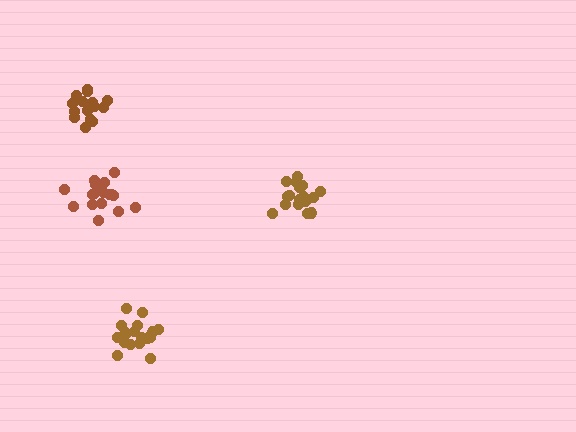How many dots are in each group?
Group 1: 15 dots, Group 2: 18 dots, Group 3: 19 dots, Group 4: 18 dots (70 total).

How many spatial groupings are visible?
There are 4 spatial groupings.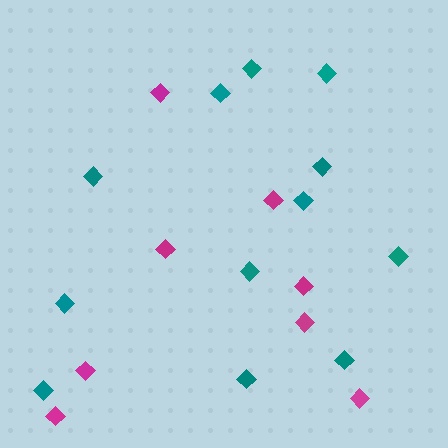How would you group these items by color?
There are 2 groups: one group of teal diamonds (12) and one group of magenta diamonds (8).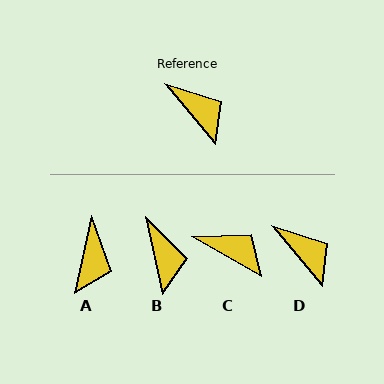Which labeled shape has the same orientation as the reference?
D.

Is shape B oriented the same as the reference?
No, it is off by about 28 degrees.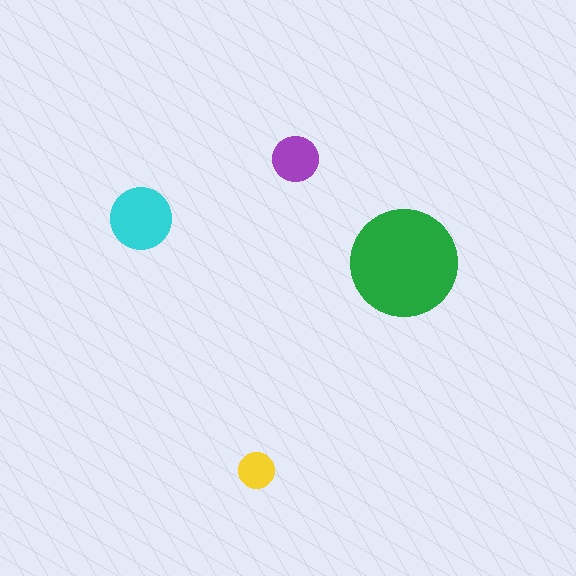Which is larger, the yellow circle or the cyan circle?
The cyan one.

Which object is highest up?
The purple circle is topmost.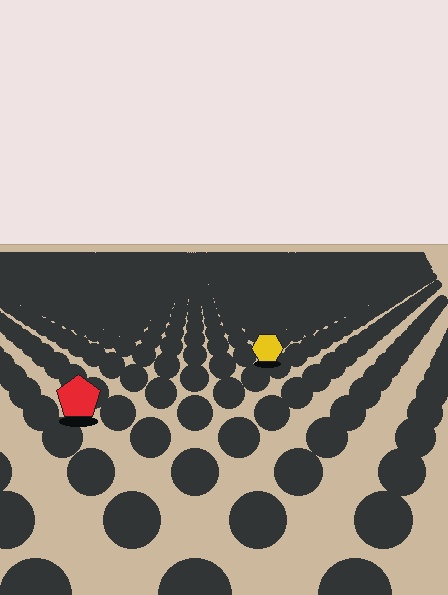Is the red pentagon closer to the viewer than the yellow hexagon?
Yes. The red pentagon is closer — you can tell from the texture gradient: the ground texture is coarser near it.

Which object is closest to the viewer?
The red pentagon is closest. The texture marks near it are larger and more spread out.